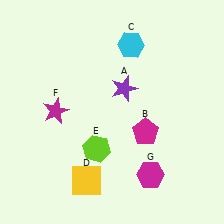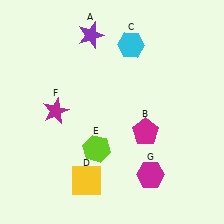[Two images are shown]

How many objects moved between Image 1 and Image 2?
1 object moved between the two images.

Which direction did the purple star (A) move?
The purple star (A) moved up.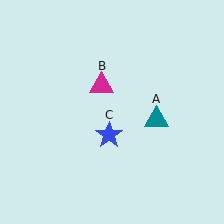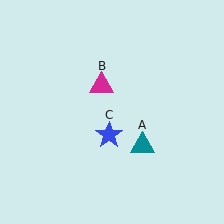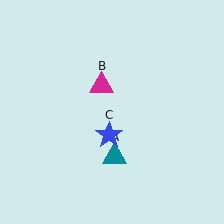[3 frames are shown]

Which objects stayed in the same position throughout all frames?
Magenta triangle (object B) and blue star (object C) remained stationary.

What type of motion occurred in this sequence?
The teal triangle (object A) rotated clockwise around the center of the scene.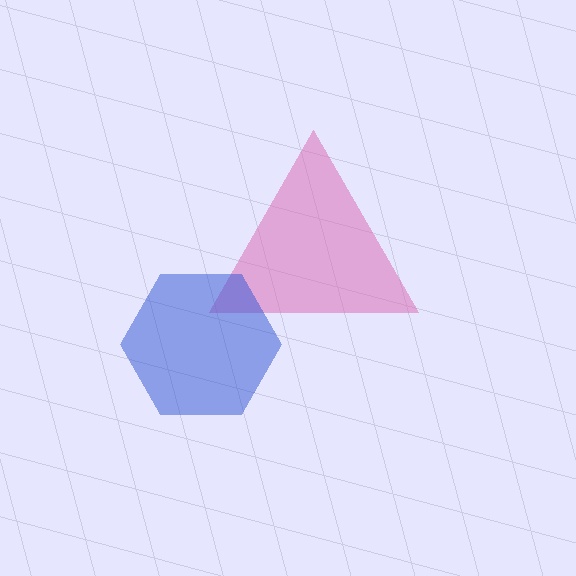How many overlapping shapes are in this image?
There are 2 overlapping shapes in the image.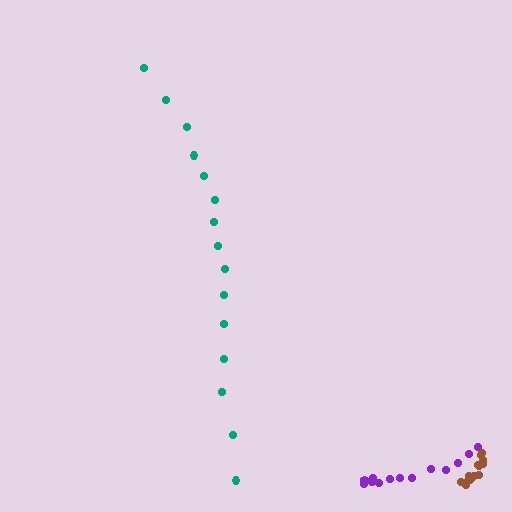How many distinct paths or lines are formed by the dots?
There are 3 distinct paths.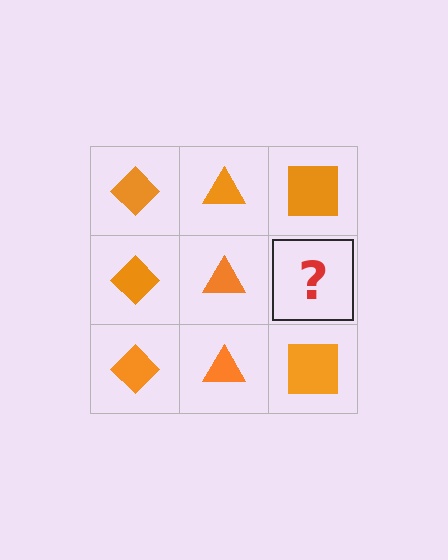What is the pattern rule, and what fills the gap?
The rule is that each column has a consistent shape. The gap should be filled with an orange square.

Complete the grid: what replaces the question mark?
The question mark should be replaced with an orange square.